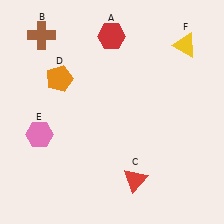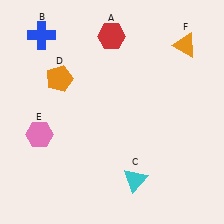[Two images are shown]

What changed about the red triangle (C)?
In Image 1, C is red. In Image 2, it changed to cyan.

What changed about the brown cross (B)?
In Image 1, B is brown. In Image 2, it changed to blue.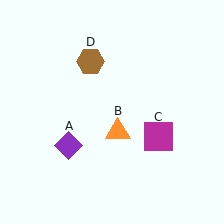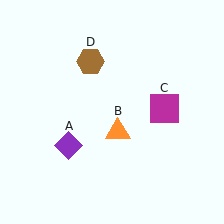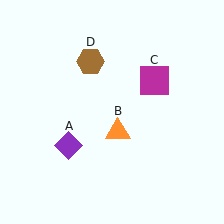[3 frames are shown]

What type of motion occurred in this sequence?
The magenta square (object C) rotated counterclockwise around the center of the scene.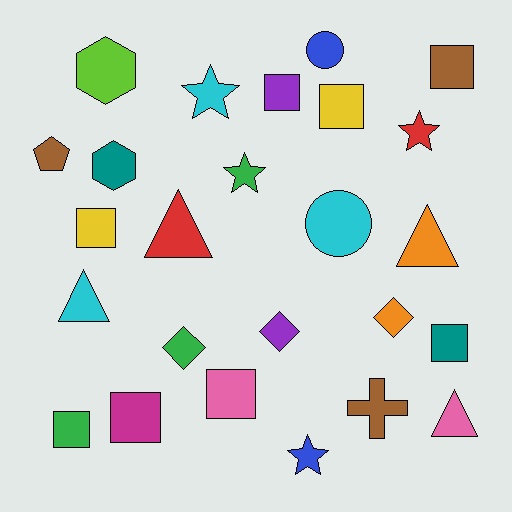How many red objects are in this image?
There are 2 red objects.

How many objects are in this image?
There are 25 objects.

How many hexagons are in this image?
There are 2 hexagons.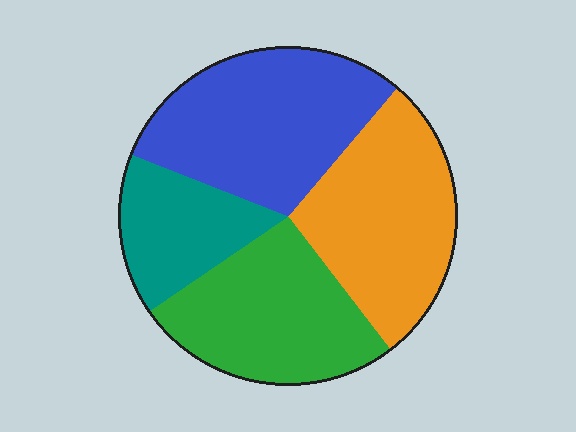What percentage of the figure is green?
Green takes up between a quarter and a half of the figure.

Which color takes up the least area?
Teal, at roughly 15%.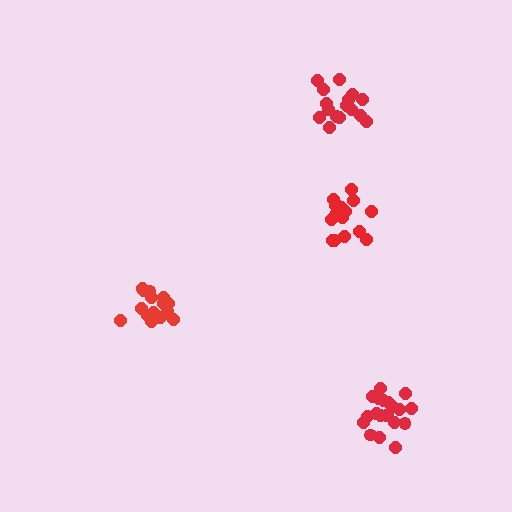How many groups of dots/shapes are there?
There are 4 groups.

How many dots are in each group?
Group 1: 20 dots, Group 2: 17 dots, Group 3: 16 dots, Group 4: 16 dots (69 total).